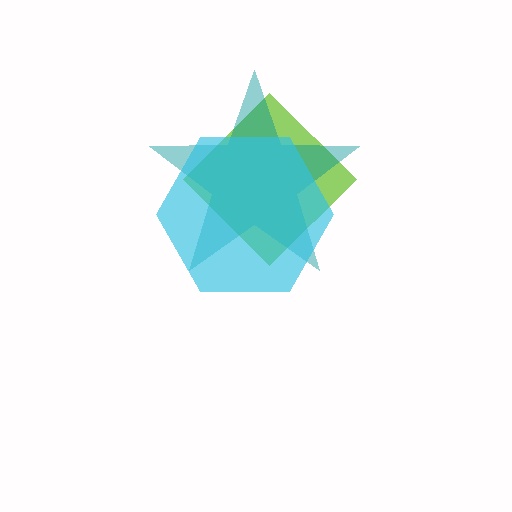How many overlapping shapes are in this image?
There are 3 overlapping shapes in the image.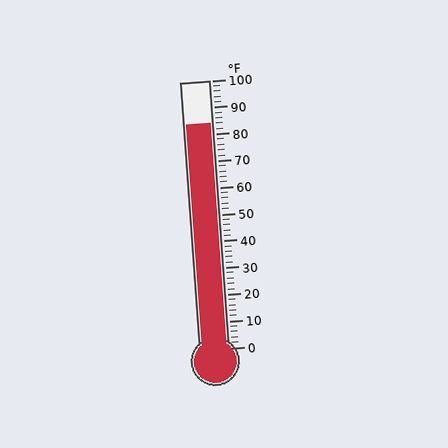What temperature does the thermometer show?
The thermometer shows approximately 84°F.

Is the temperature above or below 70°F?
The temperature is above 70°F.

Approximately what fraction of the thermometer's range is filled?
The thermometer is filled to approximately 85% of its range.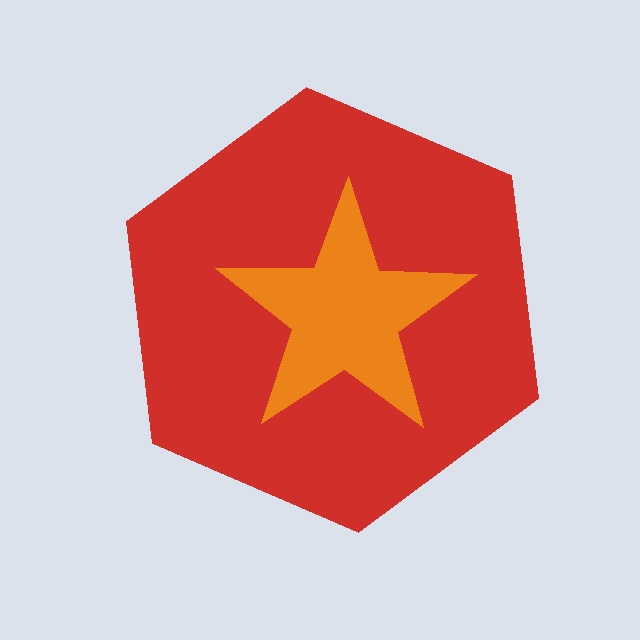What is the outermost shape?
The red hexagon.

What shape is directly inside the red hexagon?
The orange star.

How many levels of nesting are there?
2.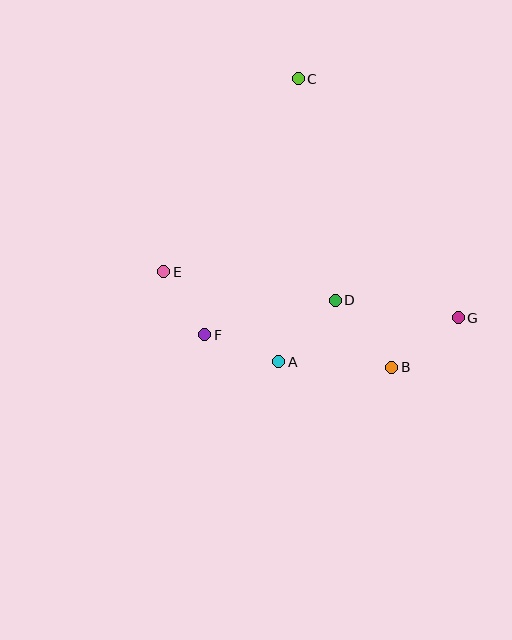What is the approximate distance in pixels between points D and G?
The distance between D and G is approximately 124 pixels.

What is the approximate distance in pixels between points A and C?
The distance between A and C is approximately 284 pixels.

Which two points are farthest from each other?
Points B and C are farthest from each other.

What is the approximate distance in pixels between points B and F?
The distance between B and F is approximately 190 pixels.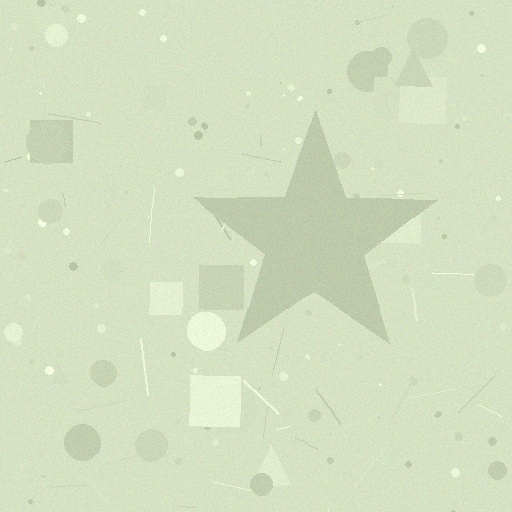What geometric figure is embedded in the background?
A star is embedded in the background.